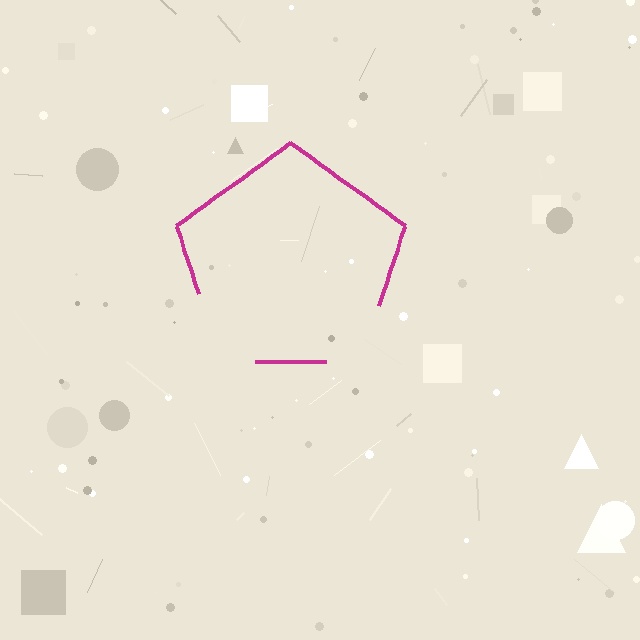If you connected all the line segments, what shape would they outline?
They would outline a pentagon.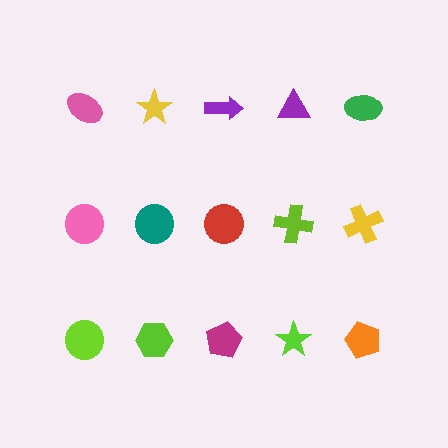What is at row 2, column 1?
A pink circle.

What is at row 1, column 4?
A purple triangle.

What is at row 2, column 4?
A lime cross.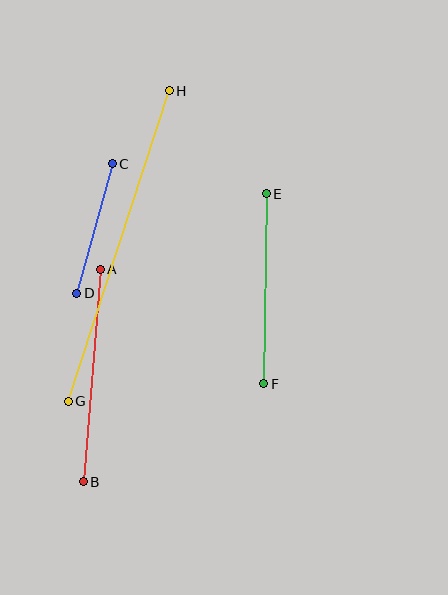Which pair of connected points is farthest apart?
Points G and H are farthest apart.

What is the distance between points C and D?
The distance is approximately 134 pixels.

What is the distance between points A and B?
The distance is approximately 213 pixels.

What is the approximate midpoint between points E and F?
The midpoint is at approximately (265, 289) pixels.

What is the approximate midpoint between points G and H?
The midpoint is at approximately (119, 246) pixels.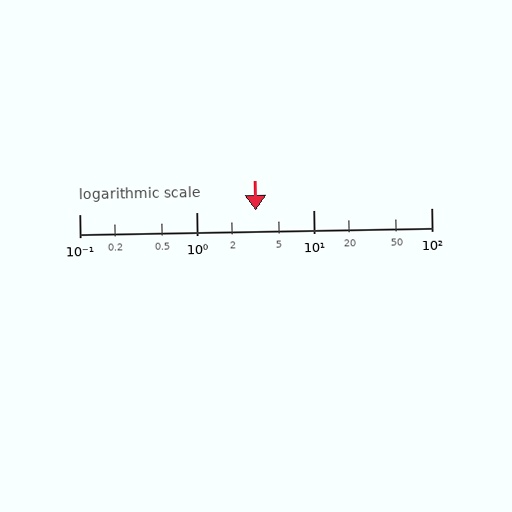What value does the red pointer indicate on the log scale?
The pointer indicates approximately 3.2.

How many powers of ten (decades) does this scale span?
The scale spans 3 decades, from 0.1 to 100.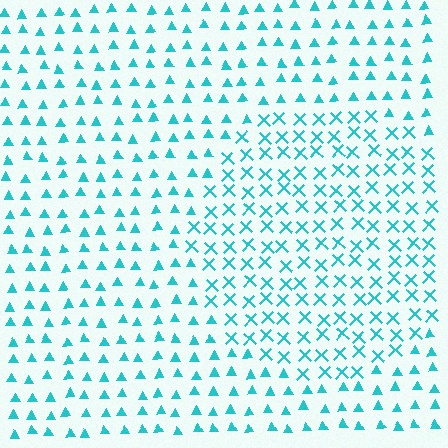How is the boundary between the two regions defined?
The boundary is defined by a change in element shape: X marks inside vs. triangles outside. All elements share the same color and spacing.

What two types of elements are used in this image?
The image uses X marks inside the circle region and triangles outside it.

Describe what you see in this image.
The image is filled with small cyan elements arranged in a uniform grid. A circle-shaped region contains X marks, while the surrounding area contains triangles. The boundary is defined purely by the change in element shape.